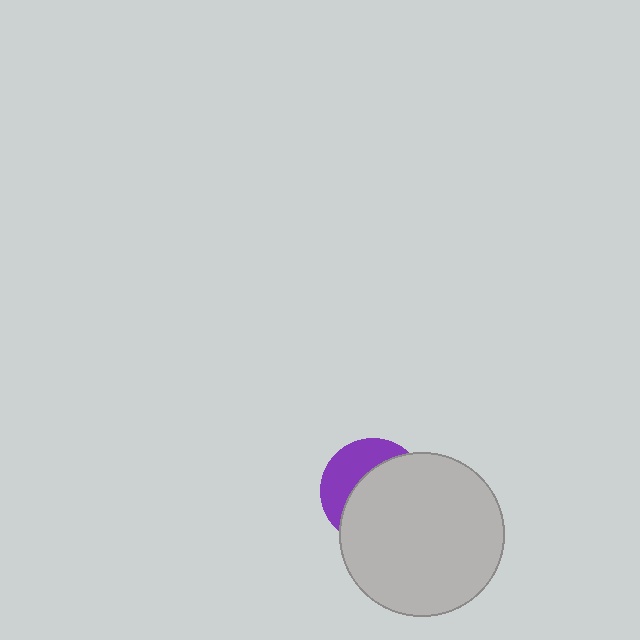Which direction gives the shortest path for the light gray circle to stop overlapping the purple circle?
Moving toward the lower-right gives the shortest separation.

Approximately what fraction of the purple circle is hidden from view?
Roughly 63% of the purple circle is hidden behind the light gray circle.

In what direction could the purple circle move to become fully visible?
The purple circle could move toward the upper-left. That would shift it out from behind the light gray circle entirely.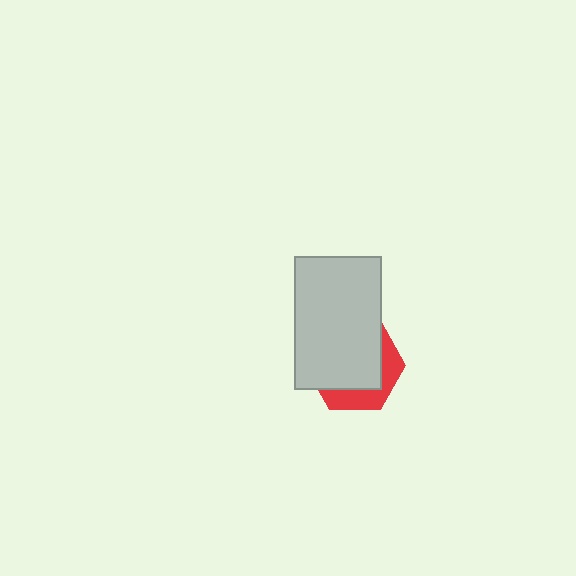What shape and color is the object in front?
The object in front is a light gray rectangle.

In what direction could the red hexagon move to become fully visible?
The red hexagon could move toward the lower-right. That would shift it out from behind the light gray rectangle entirely.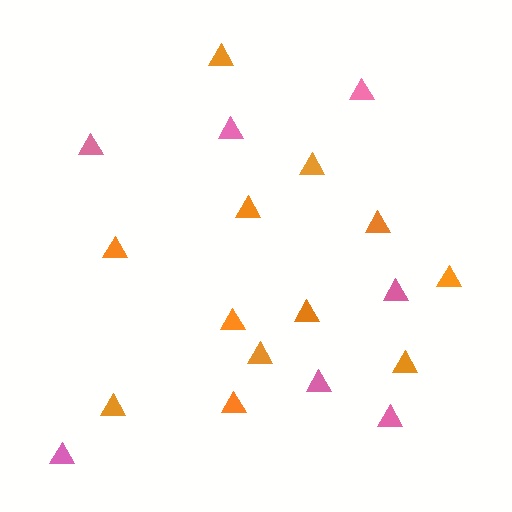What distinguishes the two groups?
There are 2 groups: one group of pink triangles (7) and one group of orange triangles (12).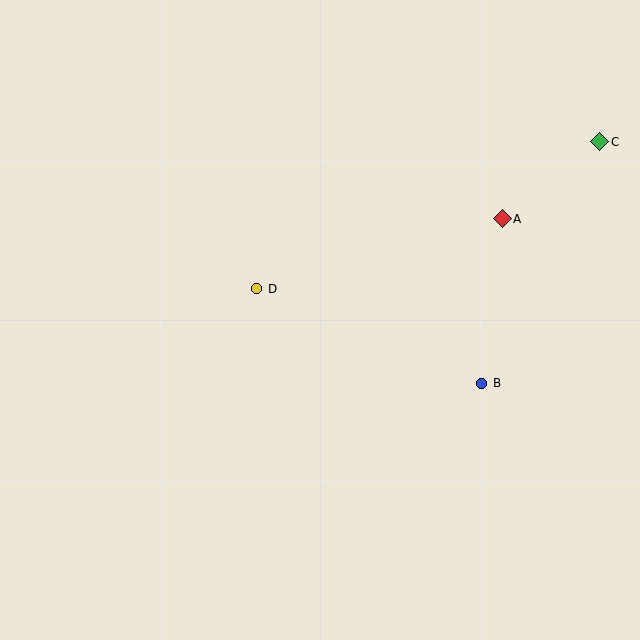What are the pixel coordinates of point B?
Point B is at (482, 383).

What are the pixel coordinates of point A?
Point A is at (502, 219).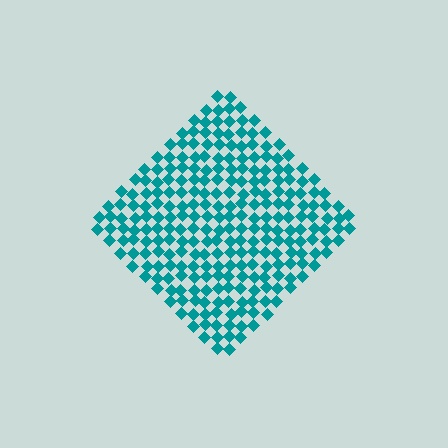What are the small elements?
The small elements are diamonds.